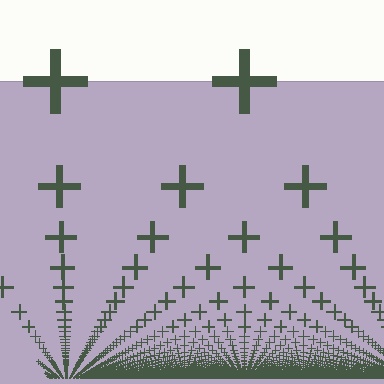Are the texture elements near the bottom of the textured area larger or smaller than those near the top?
Smaller. The gradient is inverted — elements near the bottom are smaller and denser.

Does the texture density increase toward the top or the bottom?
Density increases toward the bottom.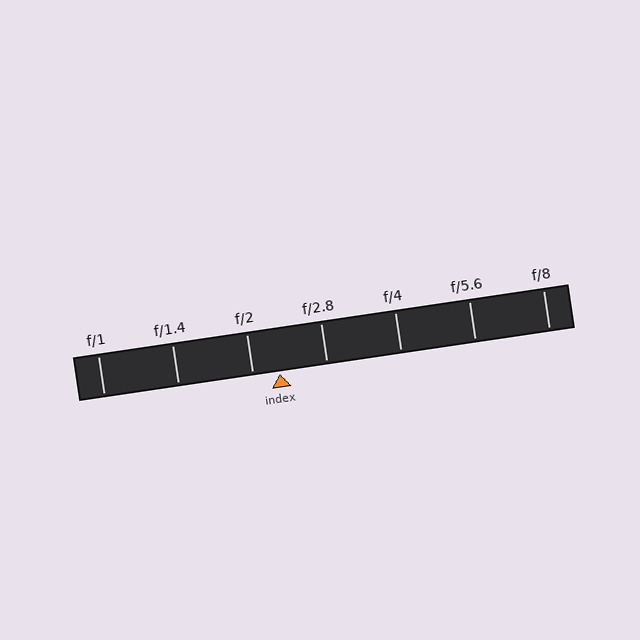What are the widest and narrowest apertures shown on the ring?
The widest aperture shown is f/1 and the narrowest is f/8.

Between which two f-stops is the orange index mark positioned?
The index mark is between f/2 and f/2.8.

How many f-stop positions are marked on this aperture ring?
There are 7 f-stop positions marked.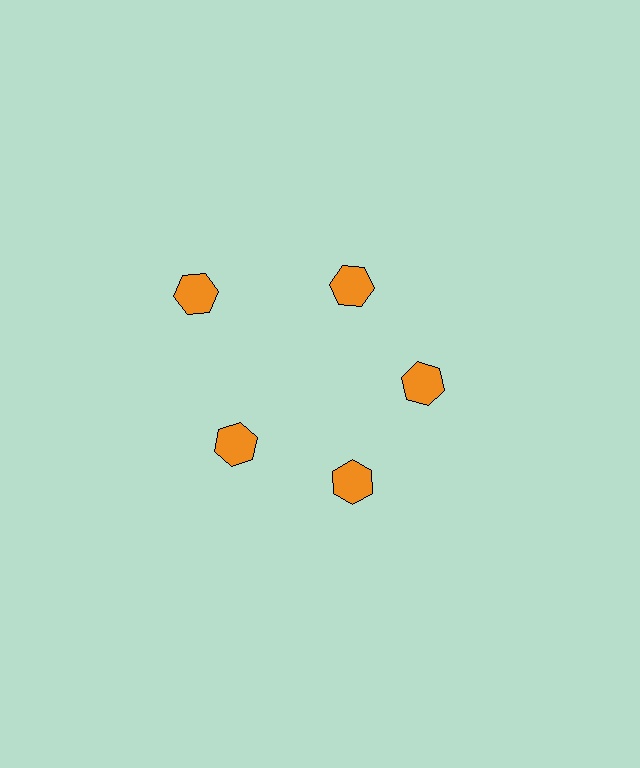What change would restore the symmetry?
The symmetry would be restored by moving it inward, back onto the ring so that all 5 hexagons sit at equal angles and equal distance from the center.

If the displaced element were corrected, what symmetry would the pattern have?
It would have 5-fold rotational symmetry — the pattern would map onto itself every 72 degrees.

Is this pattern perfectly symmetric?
No. The 5 orange hexagons are arranged in a ring, but one element near the 10 o'clock position is pushed outward from the center, breaking the 5-fold rotational symmetry.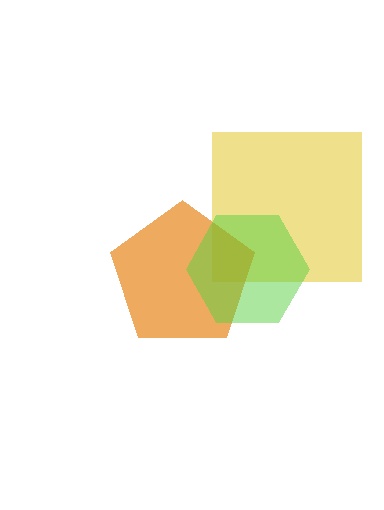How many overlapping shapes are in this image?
There are 3 overlapping shapes in the image.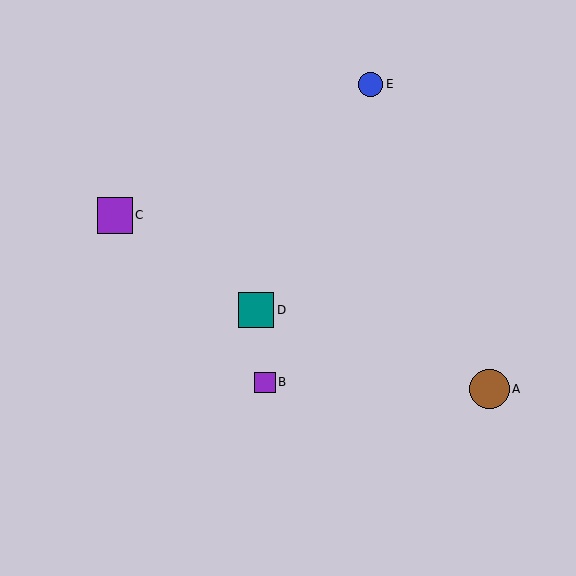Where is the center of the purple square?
The center of the purple square is at (115, 215).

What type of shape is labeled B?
Shape B is a purple square.